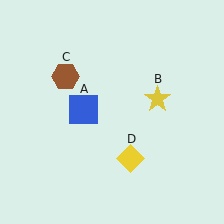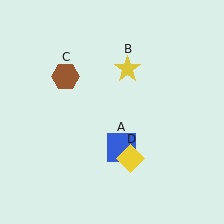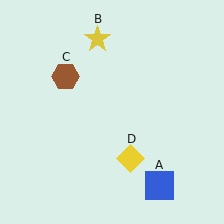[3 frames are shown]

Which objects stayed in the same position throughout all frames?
Brown hexagon (object C) and yellow diamond (object D) remained stationary.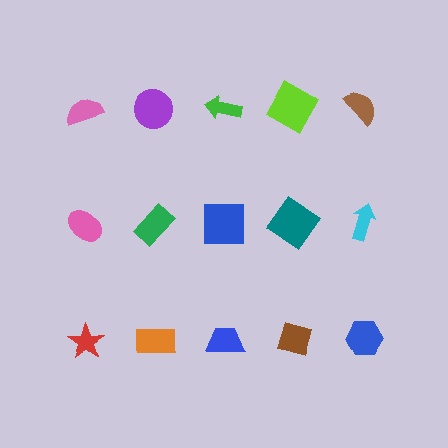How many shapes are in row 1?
5 shapes.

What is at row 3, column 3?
A blue trapezoid.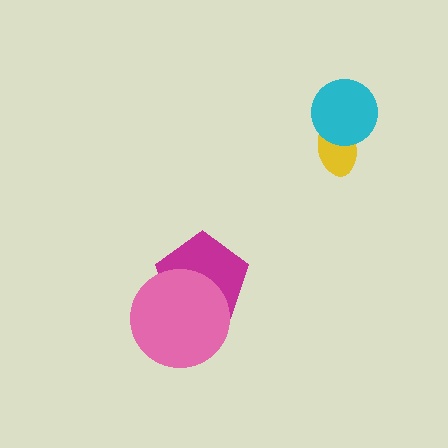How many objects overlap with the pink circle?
1 object overlaps with the pink circle.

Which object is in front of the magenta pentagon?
The pink circle is in front of the magenta pentagon.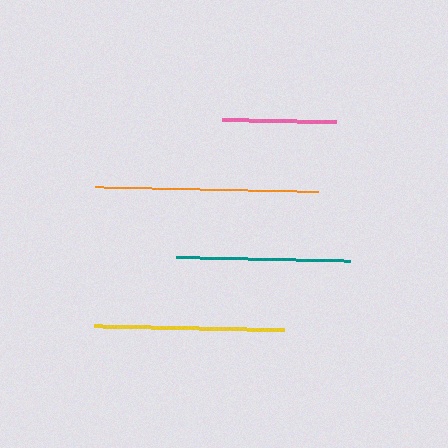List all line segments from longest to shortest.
From longest to shortest: orange, yellow, teal, pink.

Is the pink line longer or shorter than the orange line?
The orange line is longer than the pink line.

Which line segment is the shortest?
The pink line is the shortest at approximately 115 pixels.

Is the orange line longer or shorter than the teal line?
The orange line is longer than the teal line.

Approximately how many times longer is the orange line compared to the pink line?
The orange line is approximately 1.9 times the length of the pink line.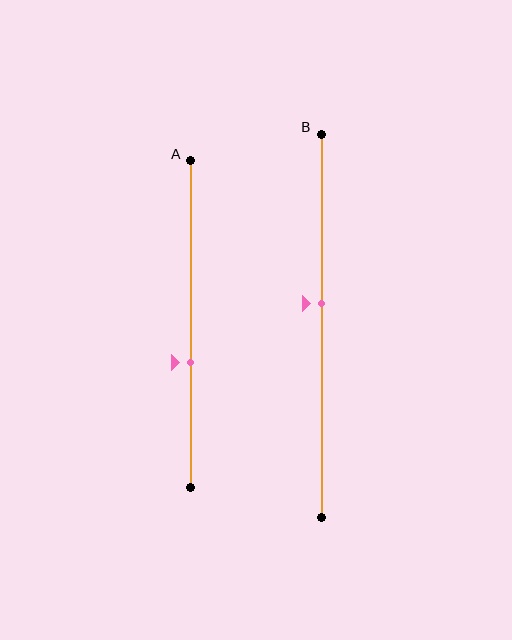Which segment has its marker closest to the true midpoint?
Segment B has its marker closest to the true midpoint.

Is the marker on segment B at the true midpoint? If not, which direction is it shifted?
No, the marker on segment B is shifted upward by about 6% of the segment length.